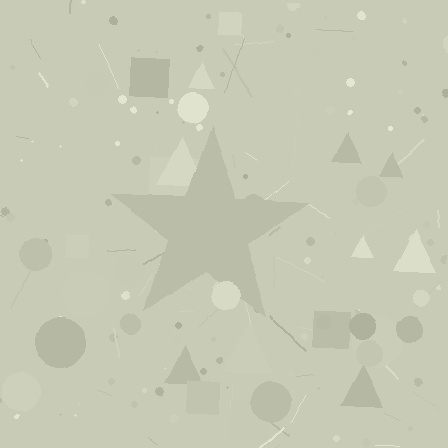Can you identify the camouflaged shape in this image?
The camouflaged shape is a star.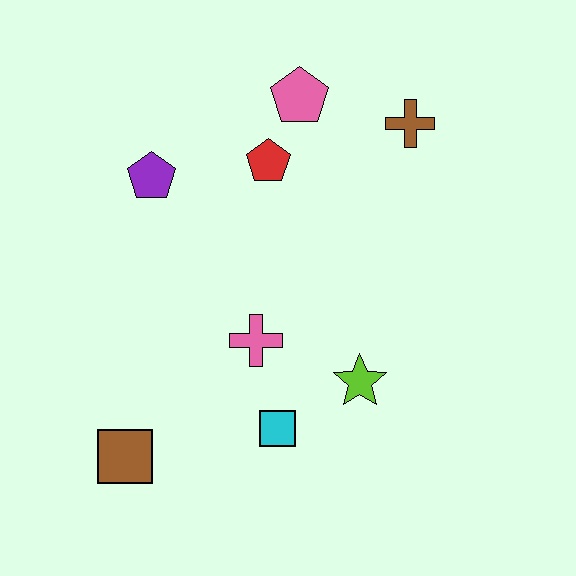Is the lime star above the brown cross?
No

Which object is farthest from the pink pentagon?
The brown square is farthest from the pink pentagon.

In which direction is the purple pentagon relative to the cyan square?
The purple pentagon is above the cyan square.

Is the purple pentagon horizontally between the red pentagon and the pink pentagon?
No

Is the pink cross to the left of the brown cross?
Yes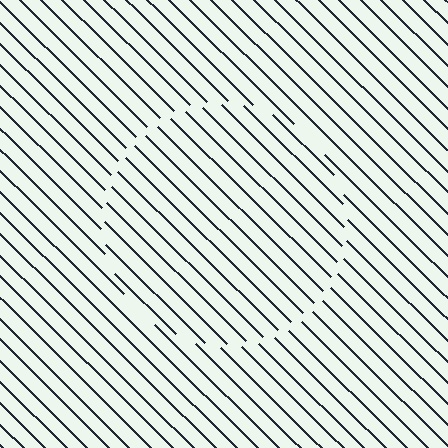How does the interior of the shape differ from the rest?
The interior of the shape contains the same grating, shifted by half a period — the contour is defined by the phase discontinuity where line-ends from the inner and outer gratings abut.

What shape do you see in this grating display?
An illusory circle. The interior of the shape contains the same grating, shifted by half a period — the contour is defined by the phase discontinuity where line-ends from the inner and outer gratings abut.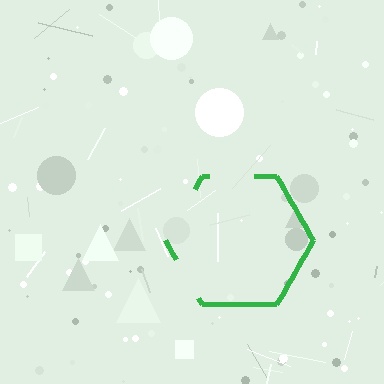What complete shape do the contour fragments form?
The contour fragments form a hexagon.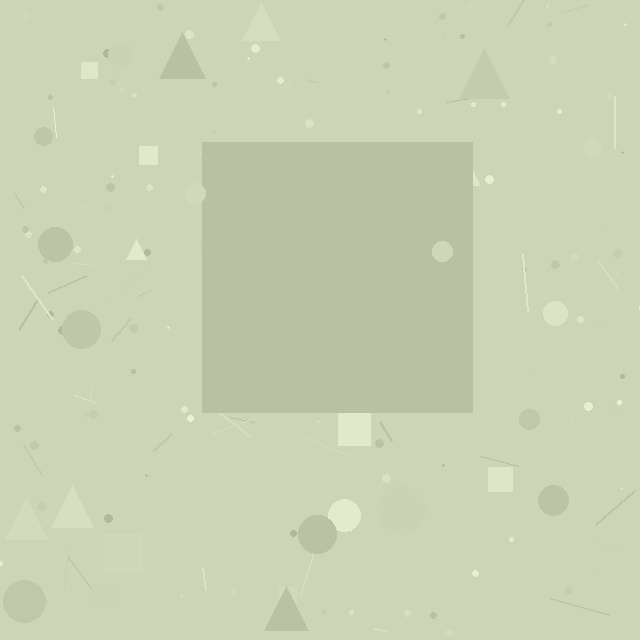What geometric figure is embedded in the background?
A square is embedded in the background.